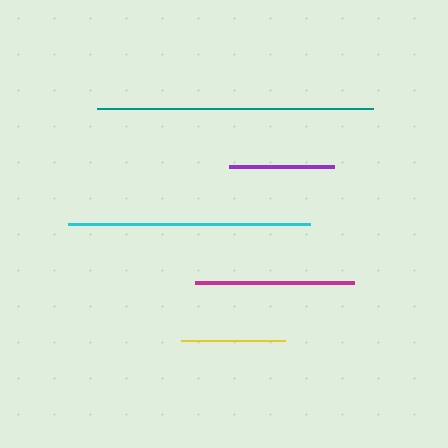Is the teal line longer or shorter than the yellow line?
The teal line is longer than the yellow line.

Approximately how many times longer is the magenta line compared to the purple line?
The magenta line is approximately 1.5 times the length of the purple line.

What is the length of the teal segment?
The teal segment is approximately 276 pixels long.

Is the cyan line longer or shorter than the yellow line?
The cyan line is longer than the yellow line.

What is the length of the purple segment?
The purple segment is approximately 104 pixels long.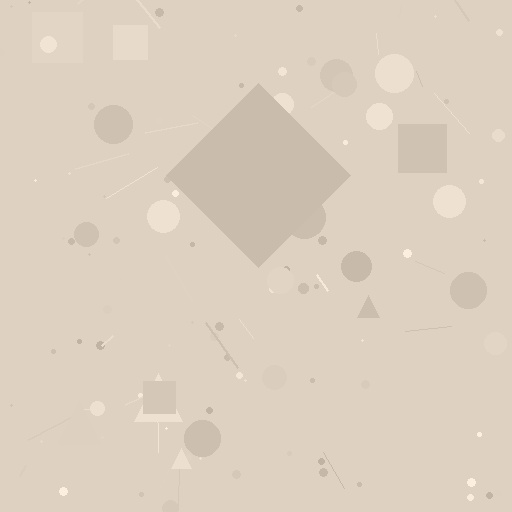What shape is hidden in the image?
A diamond is hidden in the image.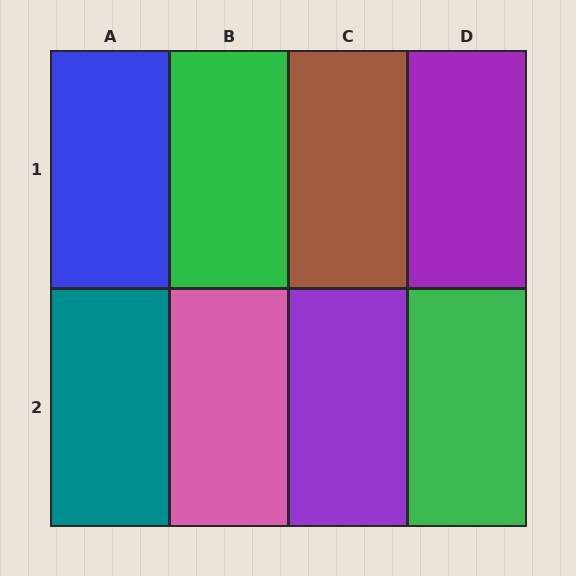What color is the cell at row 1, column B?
Green.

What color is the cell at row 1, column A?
Blue.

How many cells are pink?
1 cell is pink.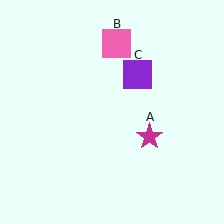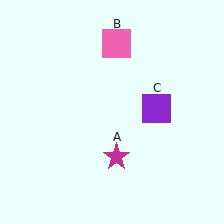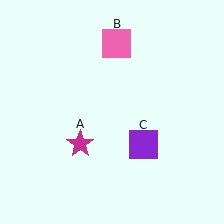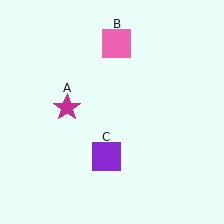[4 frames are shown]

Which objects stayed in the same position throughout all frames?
Pink square (object B) remained stationary.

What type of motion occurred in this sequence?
The magenta star (object A), purple square (object C) rotated clockwise around the center of the scene.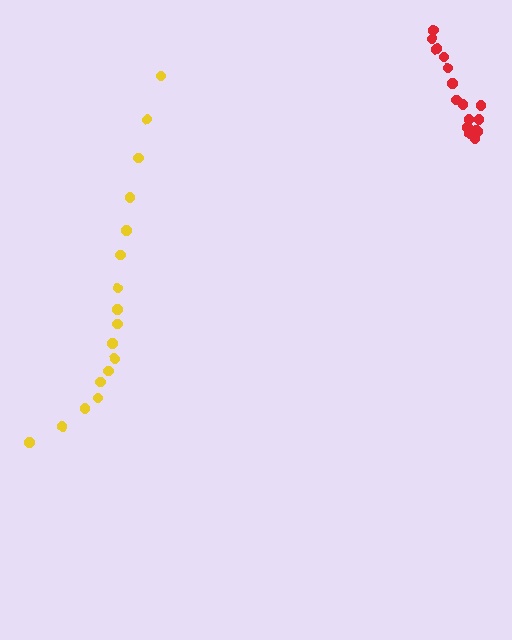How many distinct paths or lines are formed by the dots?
There are 2 distinct paths.